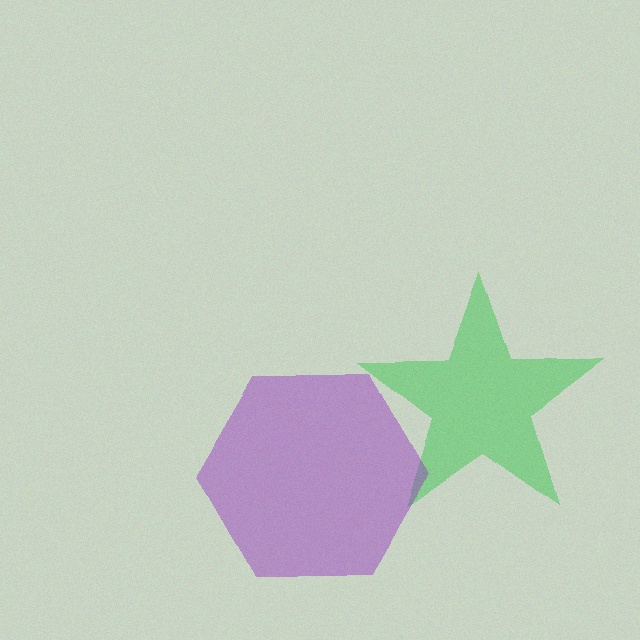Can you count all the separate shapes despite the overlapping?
Yes, there are 2 separate shapes.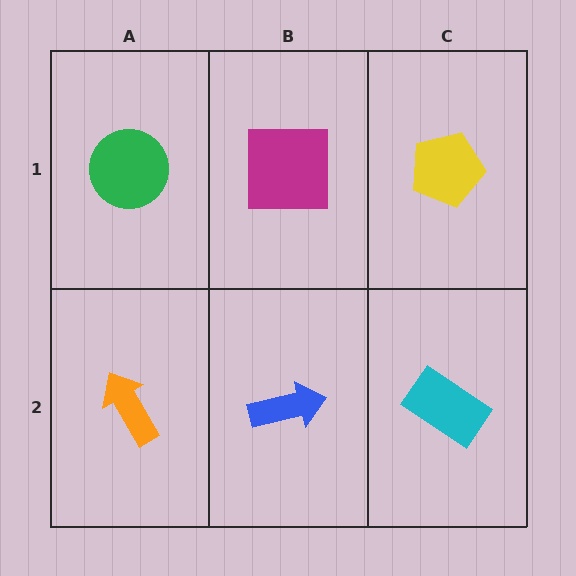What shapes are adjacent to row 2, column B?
A magenta square (row 1, column B), an orange arrow (row 2, column A), a cyan rectangle (row 2, column C).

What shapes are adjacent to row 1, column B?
A blue arrow (row 2, column B), a green circle (row 1, column A), a yellow pentagon (row 1, column C).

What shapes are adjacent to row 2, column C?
A yellow pentagon (row 1, column C), a blue arrow (row 2, column B).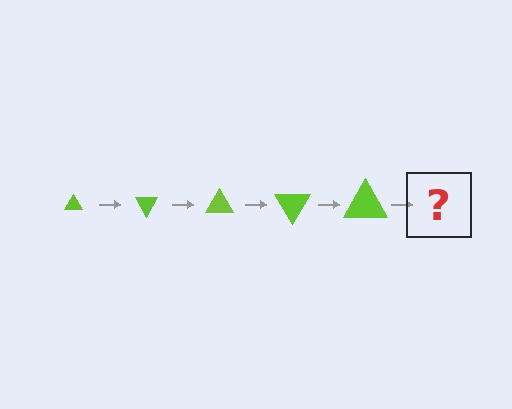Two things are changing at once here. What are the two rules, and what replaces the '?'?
The two rules are that the triangle grows larger each step and it rotates 60 degrees each step. The '?' should be a triangle, larger than the previous one and rotated 300 degrees from the start.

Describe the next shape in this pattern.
It should be a triangle, larger than the previous one and rotated 300 degrees from the start.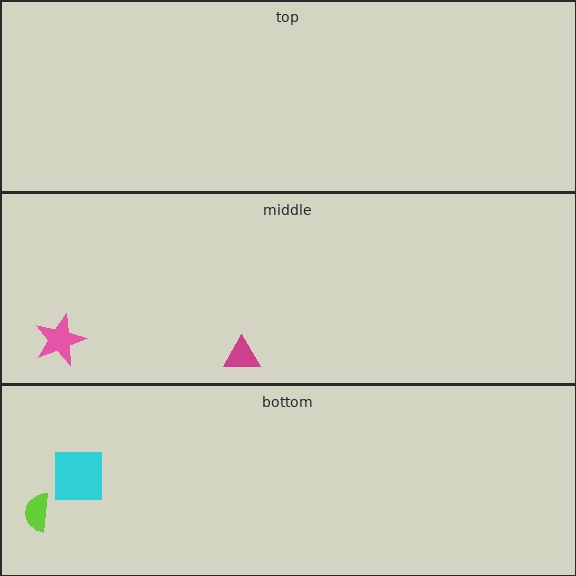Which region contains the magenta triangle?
The middle region.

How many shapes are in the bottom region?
2.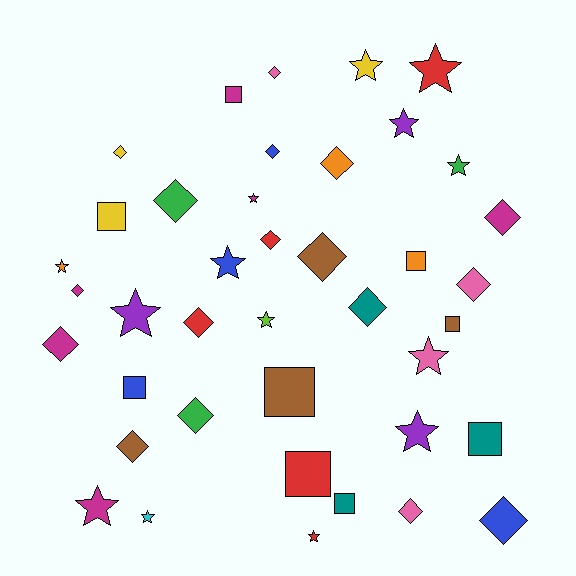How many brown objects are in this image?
There are 4 brown objects.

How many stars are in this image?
There are 14 stars.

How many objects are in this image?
There are 40 objects.